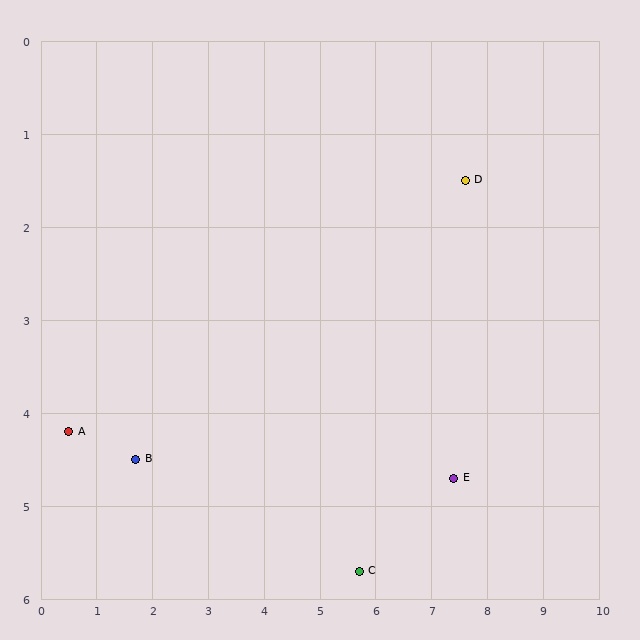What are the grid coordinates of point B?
Point B is at approximately (1.7, 4.5).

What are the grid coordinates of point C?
Point C is at approximately (5.7, 5.7).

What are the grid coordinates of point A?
Point A is at approximately (0.5, 4.2).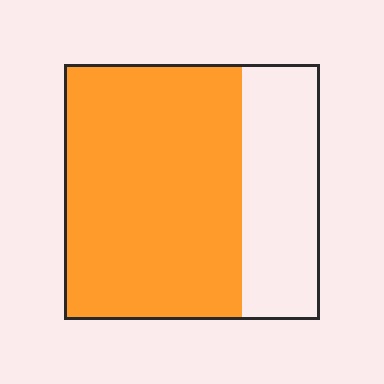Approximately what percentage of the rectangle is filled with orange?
Approximately 70%.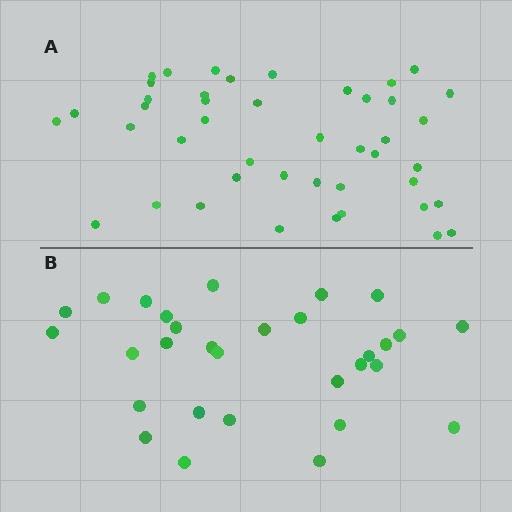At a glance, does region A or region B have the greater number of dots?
Region A (the top region) has more dots.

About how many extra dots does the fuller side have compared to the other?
Region A has approximately 15 more dots than region B.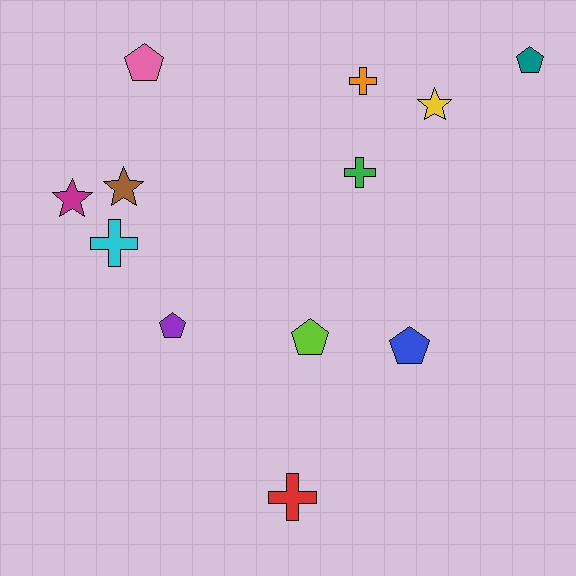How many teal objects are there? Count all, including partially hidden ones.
There is 1 teal object.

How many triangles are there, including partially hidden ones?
There are no triangles.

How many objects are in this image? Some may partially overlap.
There are 12 objects.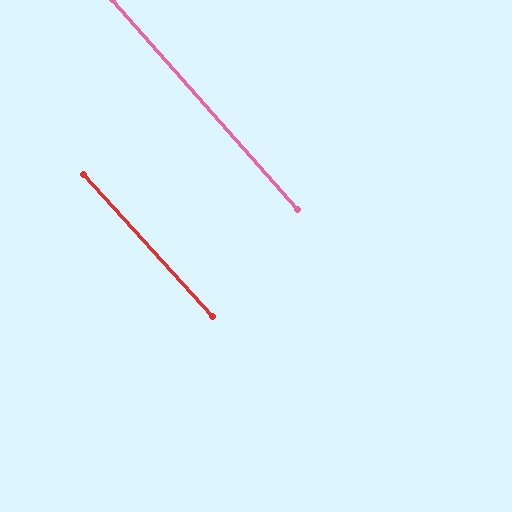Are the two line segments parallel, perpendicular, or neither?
Parallel — their directions differ by only 1.0°.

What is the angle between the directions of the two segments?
Approximately 1 degree.